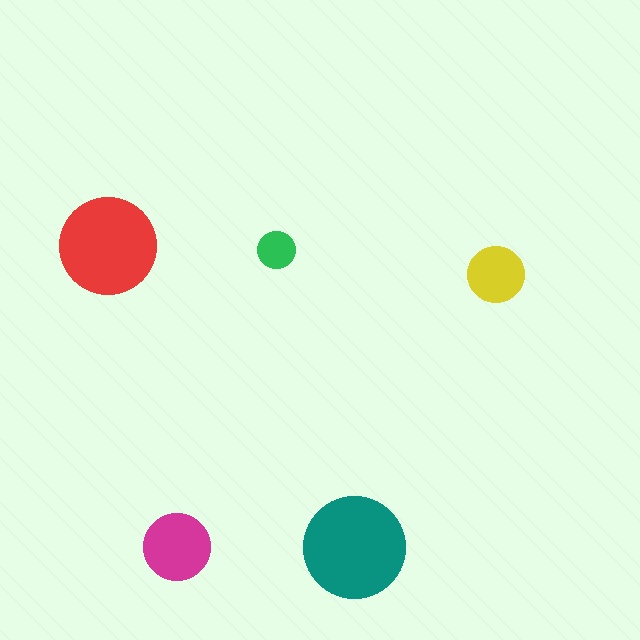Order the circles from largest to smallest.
the teal one, the red one, the magenta one, the yellow one, the green one.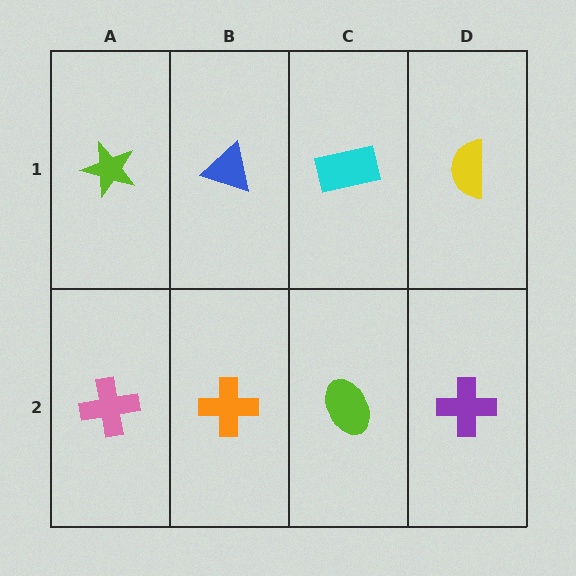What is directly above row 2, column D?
A yellow semicircle.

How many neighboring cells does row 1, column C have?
3.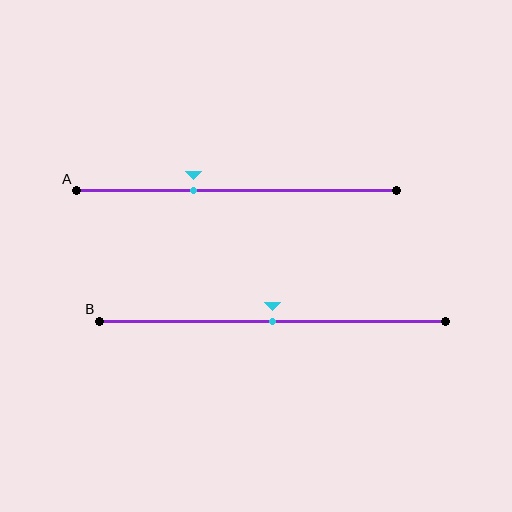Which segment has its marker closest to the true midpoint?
Segment B has its marker closest to the true midpoint.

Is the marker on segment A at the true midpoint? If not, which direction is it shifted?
No, the marker on segment A is shifted to the left by about 13% of the segment length.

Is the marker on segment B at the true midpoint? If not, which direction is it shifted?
Yes, the marker on segment B is at the true midpoint.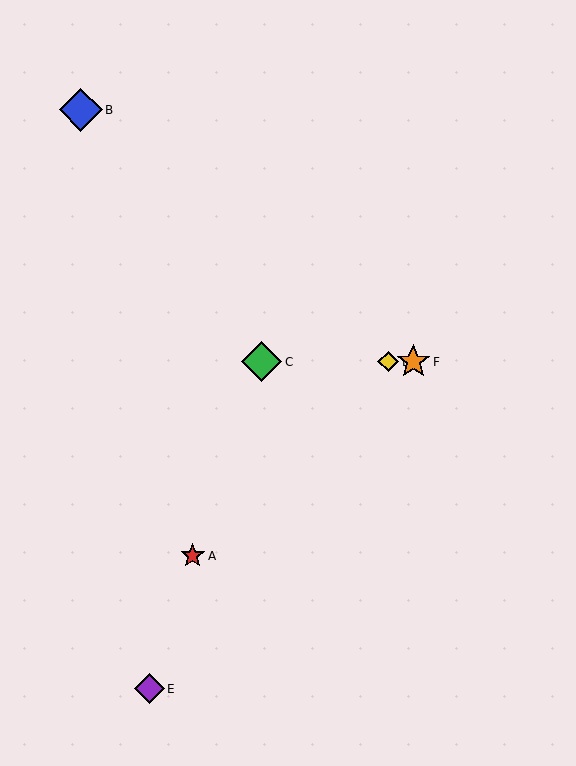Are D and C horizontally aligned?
Yes, both are at y≈362.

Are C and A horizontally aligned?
No, C is at y≈362 and A is at y≈556.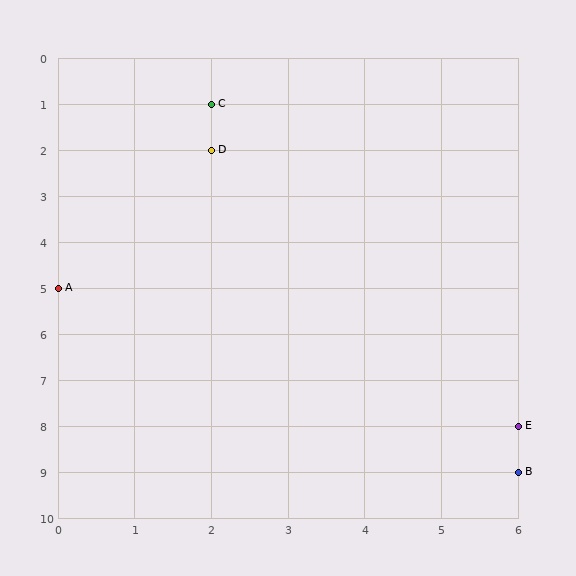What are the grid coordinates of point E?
Point E is at grid coordinates (6, 8).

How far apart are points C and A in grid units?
Points C and A are 2 columns and 4 rows apart (about 4.5 grid units diagonally).